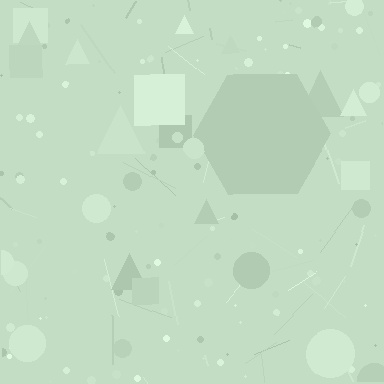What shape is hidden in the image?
A hexagon is hidden in the image.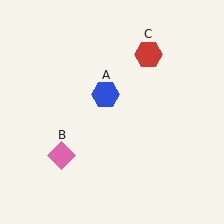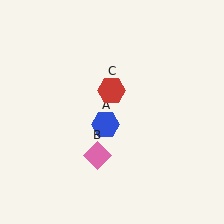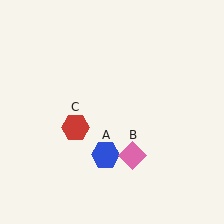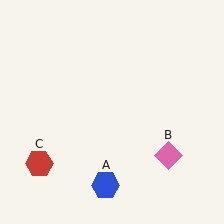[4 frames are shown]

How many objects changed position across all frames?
3 objects changed position: blue hexagon (object A), pink diamond (object B), red hexagon (object C).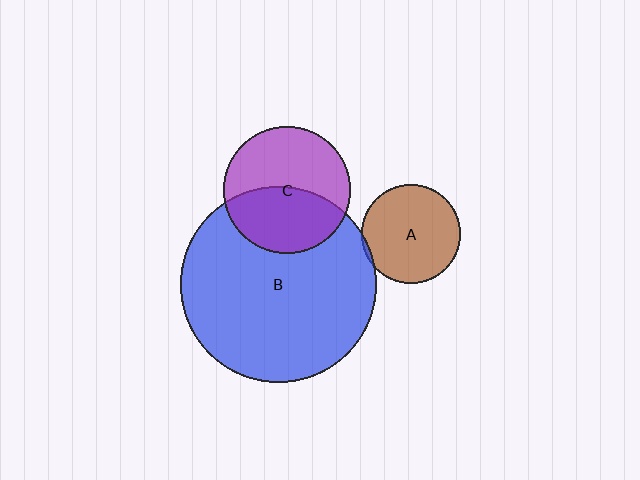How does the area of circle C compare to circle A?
Approximately 1.7 times.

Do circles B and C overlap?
Yes.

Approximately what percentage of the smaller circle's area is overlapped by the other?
Approximately 45%.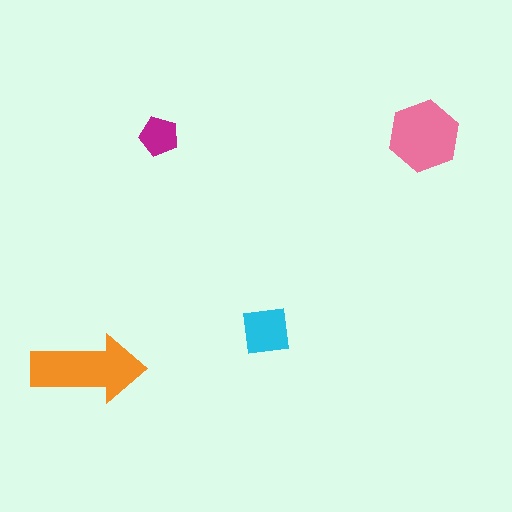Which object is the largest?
The orange arrow.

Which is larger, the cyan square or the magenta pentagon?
The cyan square.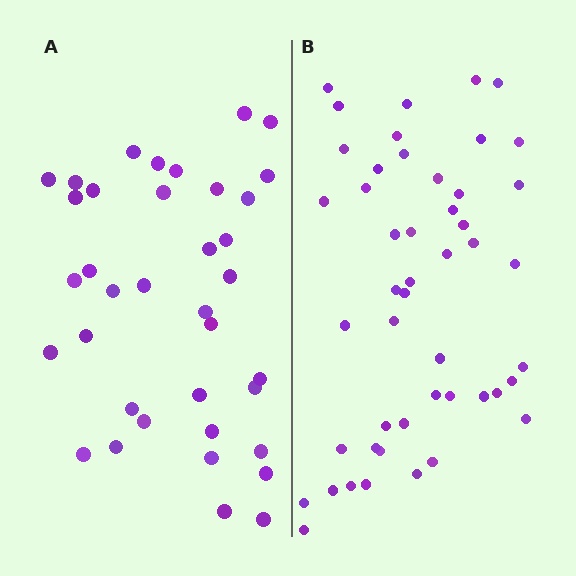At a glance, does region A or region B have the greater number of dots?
Region B (the right region) has more dots.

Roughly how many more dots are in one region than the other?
Region B has roughly 12 or so more dots than region A.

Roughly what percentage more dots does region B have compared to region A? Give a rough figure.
About 30% more.